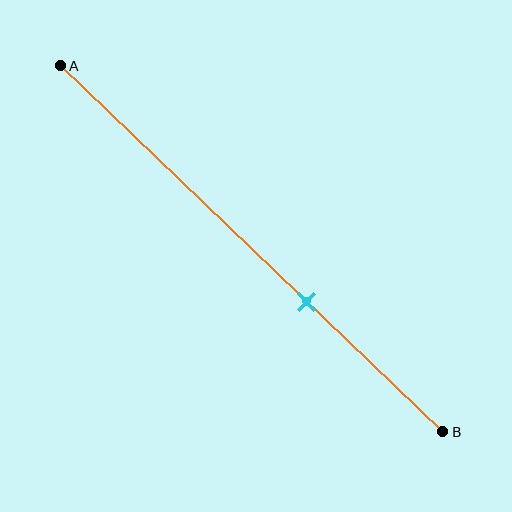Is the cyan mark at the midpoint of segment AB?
No, the mark is at about 65% from A, not at the 50% midpoint.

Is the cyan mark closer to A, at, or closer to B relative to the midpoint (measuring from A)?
The cyan mark is closer to point B than the midpoint of segment AB.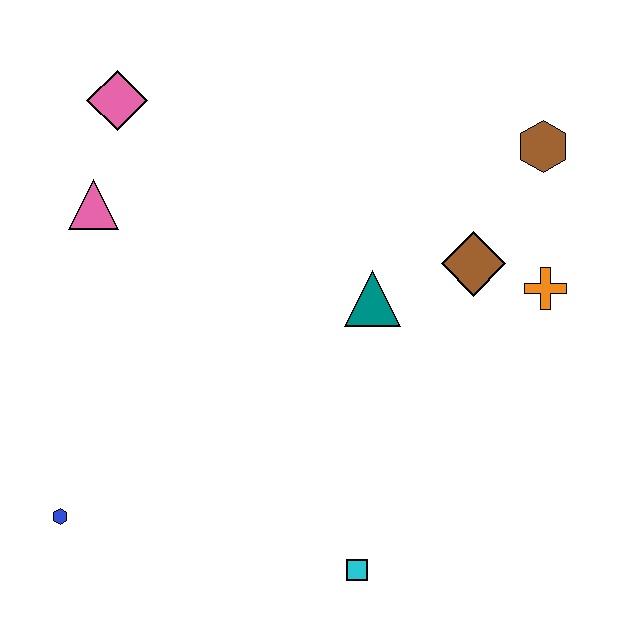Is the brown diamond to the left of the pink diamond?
No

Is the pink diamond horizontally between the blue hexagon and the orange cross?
Yes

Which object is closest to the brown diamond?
The orange cross is closest to the brown diamond.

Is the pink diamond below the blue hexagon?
No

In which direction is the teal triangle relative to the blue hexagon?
The teal triangle is to the right of the blue hexagon.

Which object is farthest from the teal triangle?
The blue hexagon is farthest from the teal triangle.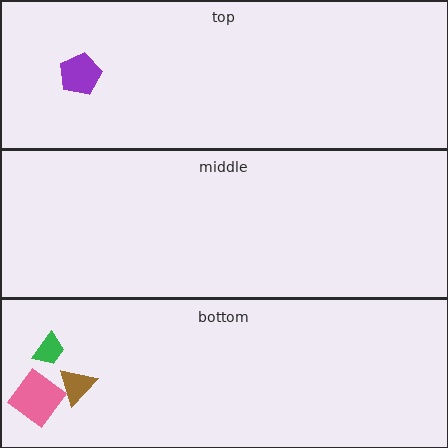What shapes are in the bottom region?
The pink diamond, the green trapezoid, the brown triangle.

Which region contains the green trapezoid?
The bottom region.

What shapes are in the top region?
The purple pentagon.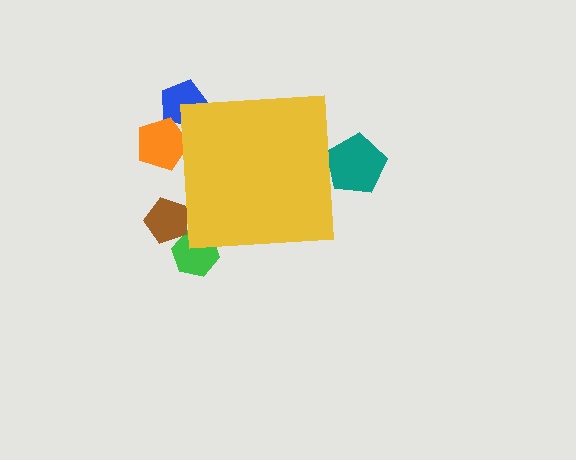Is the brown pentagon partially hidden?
Yes, the brown pentagon is partially hidden behind the yellow square.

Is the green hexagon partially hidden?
Yes, the green hexagon is partially hidden behind the yellow square.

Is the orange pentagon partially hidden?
Yes, the orange pentagon is partially hidden behind the yellow square.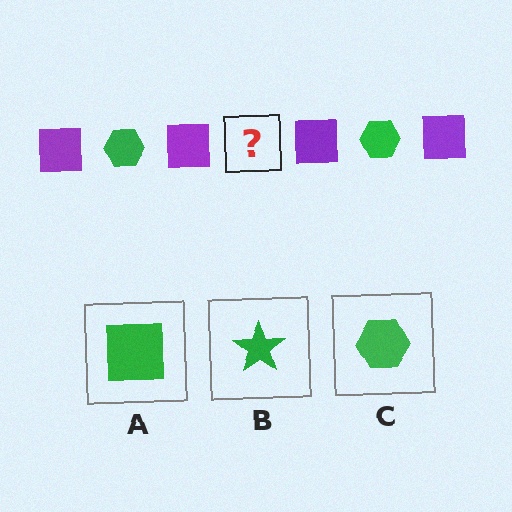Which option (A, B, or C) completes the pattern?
C.